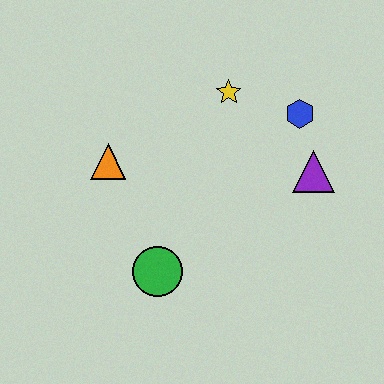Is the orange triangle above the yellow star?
No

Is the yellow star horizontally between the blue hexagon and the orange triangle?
Yes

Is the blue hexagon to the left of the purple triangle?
Yes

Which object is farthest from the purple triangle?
The orange triangle is farthest from the purple triangle.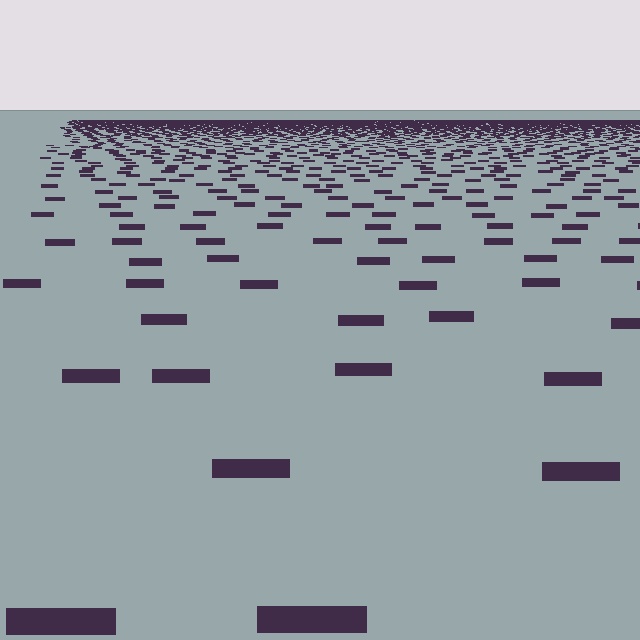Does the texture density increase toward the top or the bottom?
Density increases toward the top.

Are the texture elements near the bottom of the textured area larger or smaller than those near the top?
Larger. Near the bottom, elements are closer to the viewer and appear at a bigger on-screen size.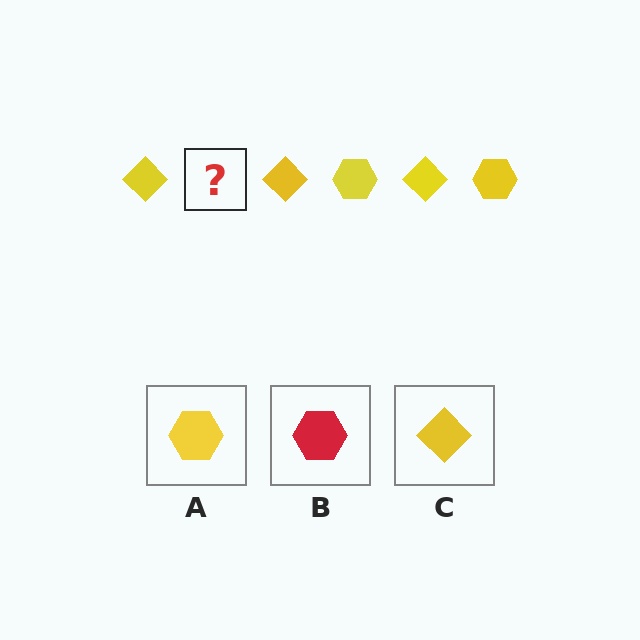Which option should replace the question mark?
Option A.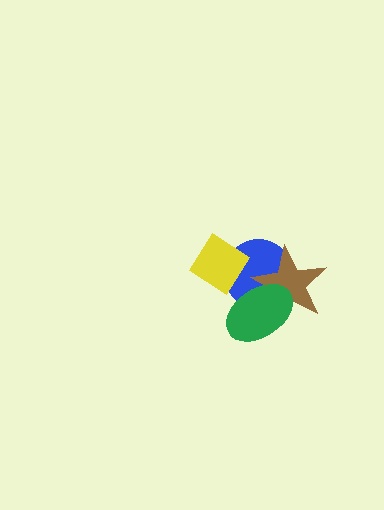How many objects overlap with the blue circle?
3 objects overlap with the blue circle.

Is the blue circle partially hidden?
Yes, it is partially covered by another shape.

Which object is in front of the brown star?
The green ellipse is in front of the brown star.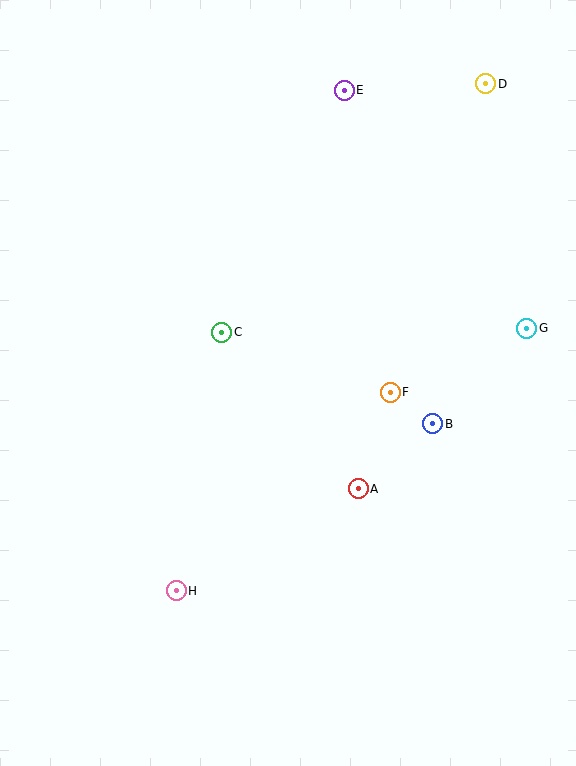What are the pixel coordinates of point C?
Point C is at (222, 332).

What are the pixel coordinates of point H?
Point H is at (176, 591).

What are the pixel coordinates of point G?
Point G is at (527, 328).